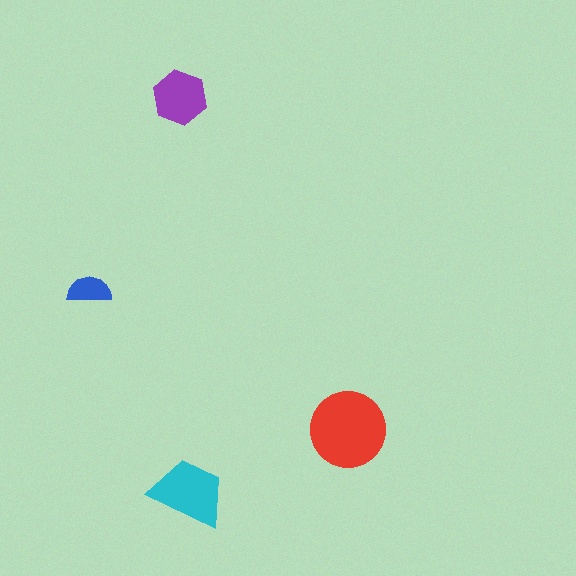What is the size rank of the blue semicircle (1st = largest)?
4th.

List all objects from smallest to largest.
The blue semicircle, the purple hexagon, the cyan trapezoid, the red circle.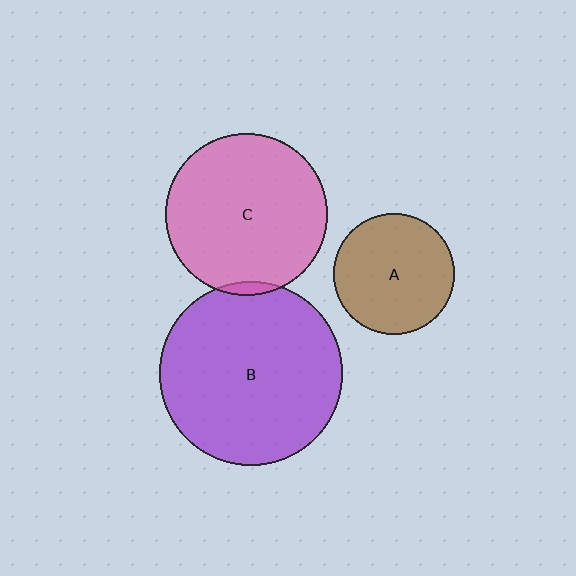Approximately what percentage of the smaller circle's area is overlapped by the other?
Approximately 5%.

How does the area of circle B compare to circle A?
Approximately 2.3 times.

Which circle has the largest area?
Circle B (purple).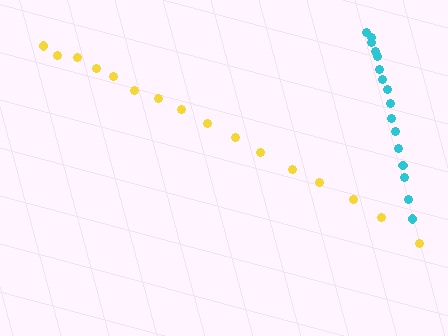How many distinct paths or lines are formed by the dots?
There are 2 distinct paths.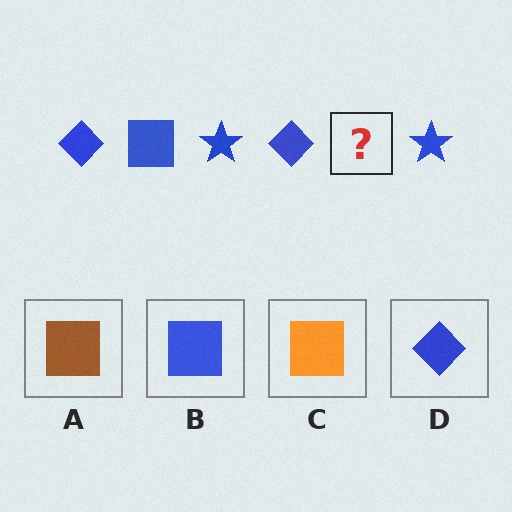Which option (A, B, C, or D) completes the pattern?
B.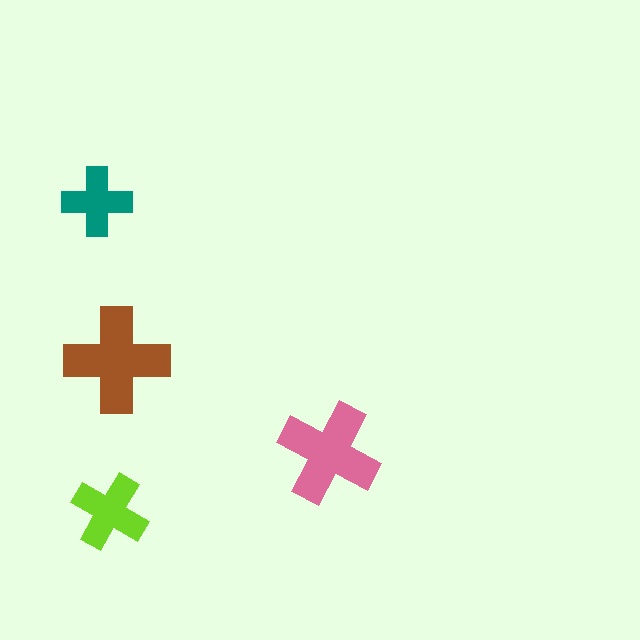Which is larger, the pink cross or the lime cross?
The pink one.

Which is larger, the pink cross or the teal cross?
The pink one.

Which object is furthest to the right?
The pink cross is rightmost.